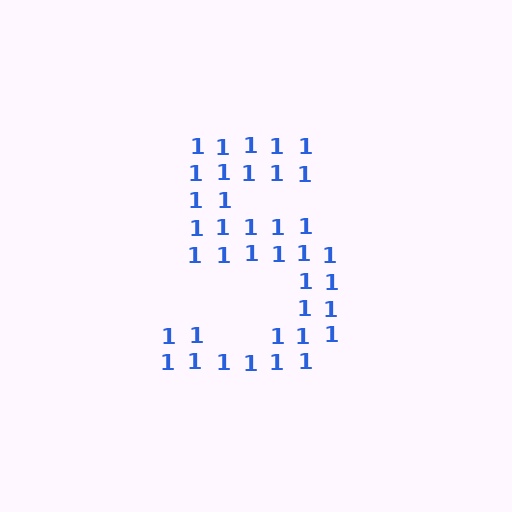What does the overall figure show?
The overall figure shows the digit 5.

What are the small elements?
The small elements are digit 1's.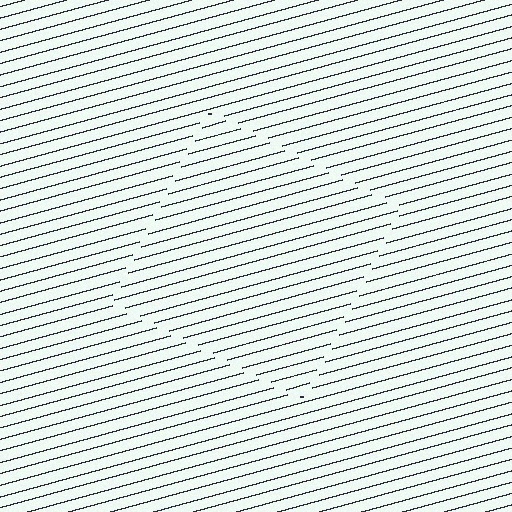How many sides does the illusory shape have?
4 sides — the line-ends trace a square.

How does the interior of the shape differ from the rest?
The interior of the shape contains the same grating, shifted by half a period — the contour is defined by the phase discontinuity where line-ends from the inner and outer gratings abut.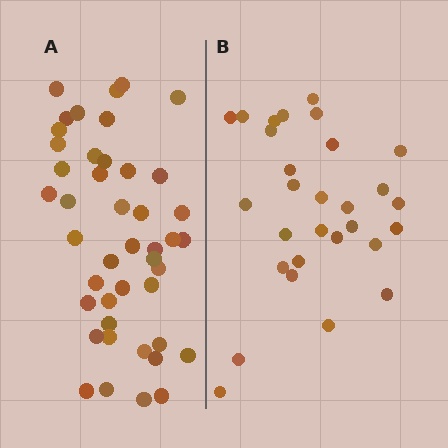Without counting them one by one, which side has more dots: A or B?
Region A (the left region) has more dots.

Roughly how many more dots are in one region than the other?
Region A has approximately 15 more dots than region B.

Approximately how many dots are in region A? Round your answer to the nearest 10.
About 40 dots. (The exact count is 44, which rounds to 40.)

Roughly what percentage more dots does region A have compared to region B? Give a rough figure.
About 50% more.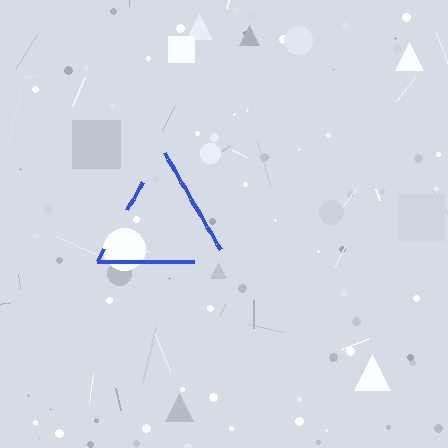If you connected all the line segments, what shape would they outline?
They would outline a triangle.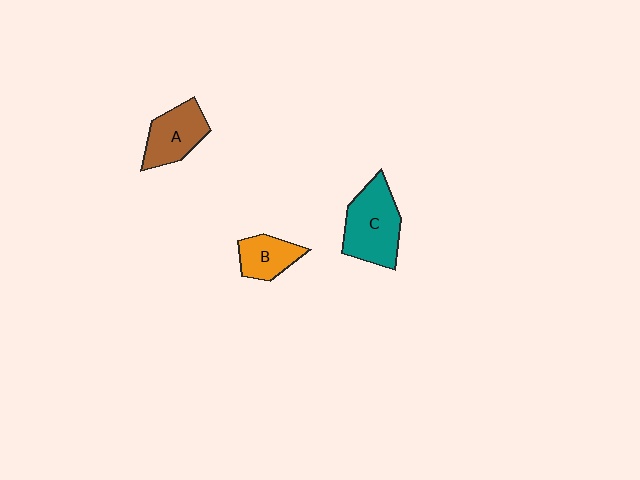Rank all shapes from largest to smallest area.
From largest to smallest: C (teal), A (brown), B (orange).